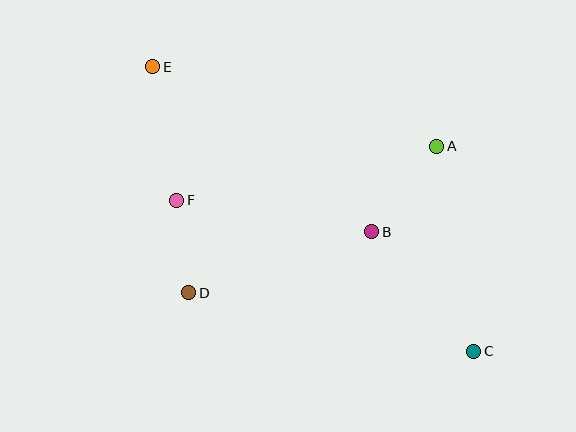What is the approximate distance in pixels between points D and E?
The distance between D and E is approximately 229 pixels.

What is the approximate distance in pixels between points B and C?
The distance between B and C is approximately 157 pixels.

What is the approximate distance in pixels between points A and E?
The distance between A and E is approximately 295 pixels.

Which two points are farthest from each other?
Points C and E are farthest from each other.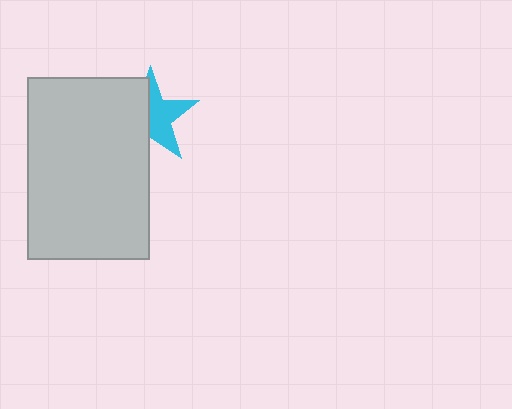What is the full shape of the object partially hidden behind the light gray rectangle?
The partially hidden object is a cyan star.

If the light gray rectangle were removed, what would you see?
You would see the complete cyan star.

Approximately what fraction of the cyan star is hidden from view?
Roughly 47% of the cyan star is hidden behind the light gray rectangle.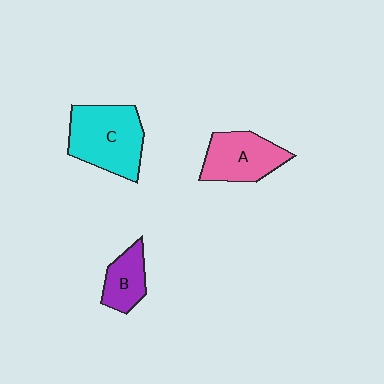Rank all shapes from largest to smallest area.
From largest to smallest: C (cyan), A (pink), B (purple).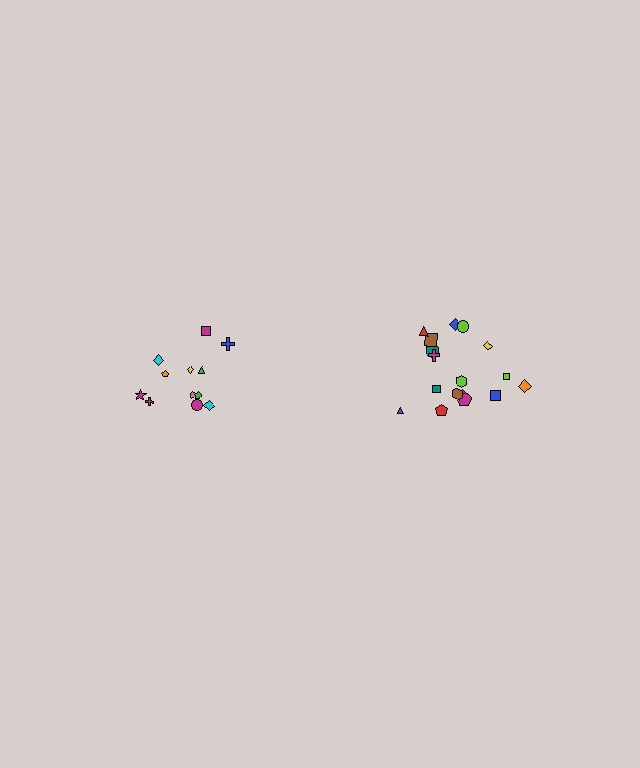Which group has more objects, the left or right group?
The right group.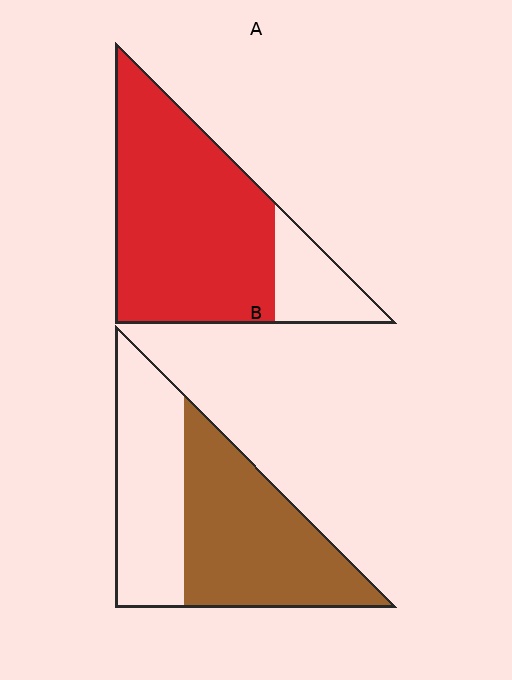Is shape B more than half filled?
Yes.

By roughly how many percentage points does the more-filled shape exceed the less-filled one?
By roughly 25 percentage points (A over B).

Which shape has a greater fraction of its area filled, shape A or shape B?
Shape A.